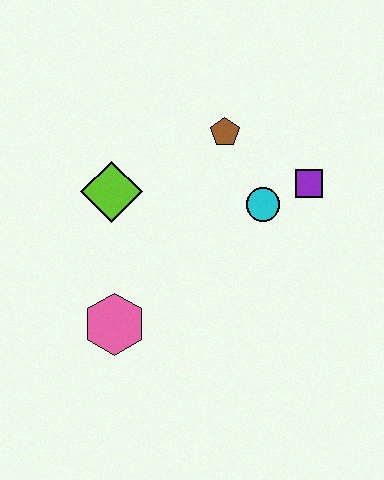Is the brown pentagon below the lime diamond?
No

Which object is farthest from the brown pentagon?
The pink hexagon is farthest from the brown pentagon.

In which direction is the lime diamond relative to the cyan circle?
The lime diamond is to the left of the cyan circle.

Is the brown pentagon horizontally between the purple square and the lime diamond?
Yes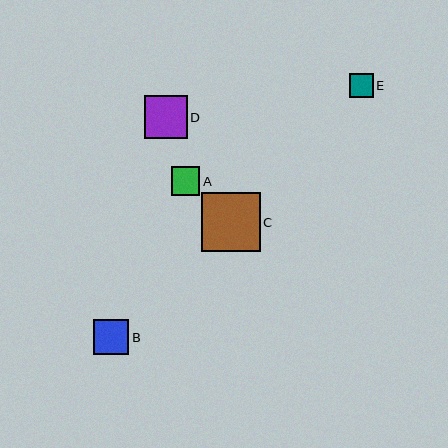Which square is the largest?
Square C is the largest with a size of approximately 58 pixels.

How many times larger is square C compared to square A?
Square C is approximately 2.1 times the size of square A.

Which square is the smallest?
Square E is the smallest with a size of approximately 23 pixels.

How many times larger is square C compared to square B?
Square C is approximately 1.7 times the size of square B.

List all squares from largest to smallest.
From largest to smallest: C, D, B, A, E.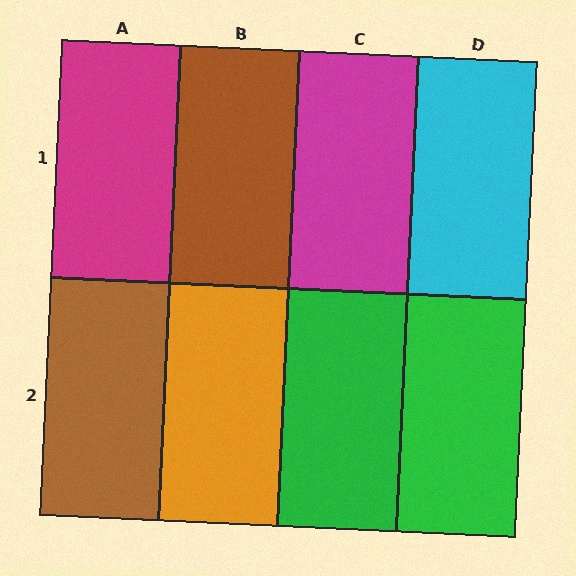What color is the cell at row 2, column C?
Green.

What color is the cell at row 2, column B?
Orange.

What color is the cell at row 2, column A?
Brown.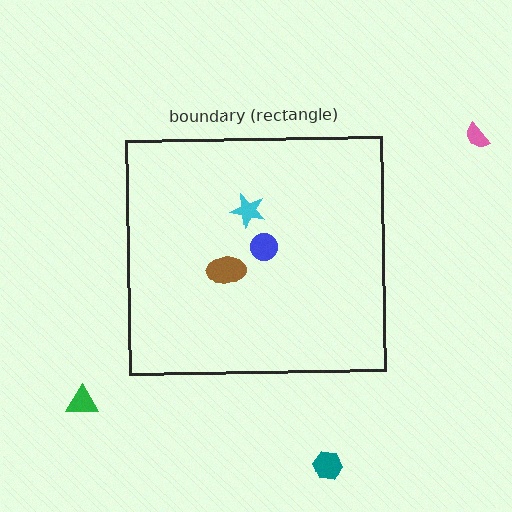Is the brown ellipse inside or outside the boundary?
Inside.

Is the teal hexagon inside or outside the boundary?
Outside.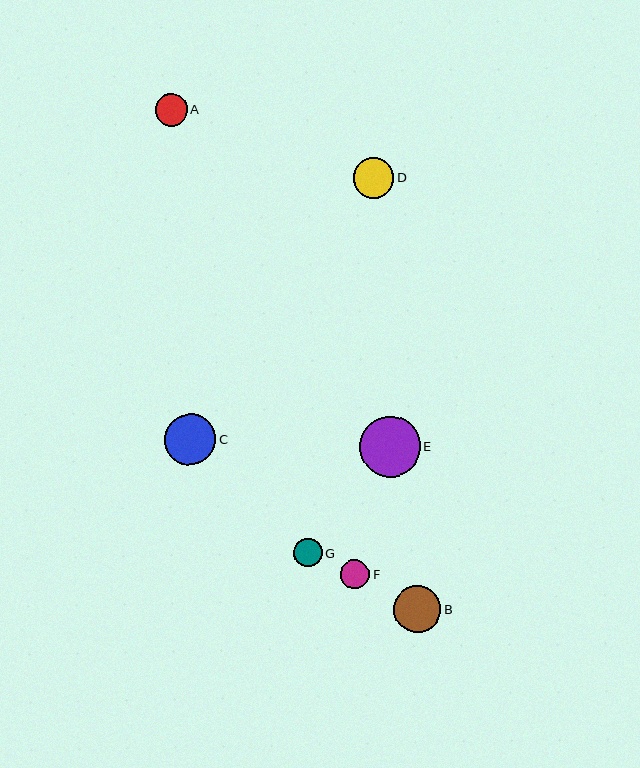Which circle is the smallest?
Circle G is the smallest with a size of approximately 28 pixels.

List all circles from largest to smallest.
From largest to smallest: E, C, B, D, A, F, G.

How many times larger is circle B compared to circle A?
Circle B is approximately 1.5 times the size of circle A.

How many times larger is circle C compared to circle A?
Circle C is approximately 1.6 times the size of circle A.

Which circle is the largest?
Circle E is the largest with a size of approximately 61 pixels.